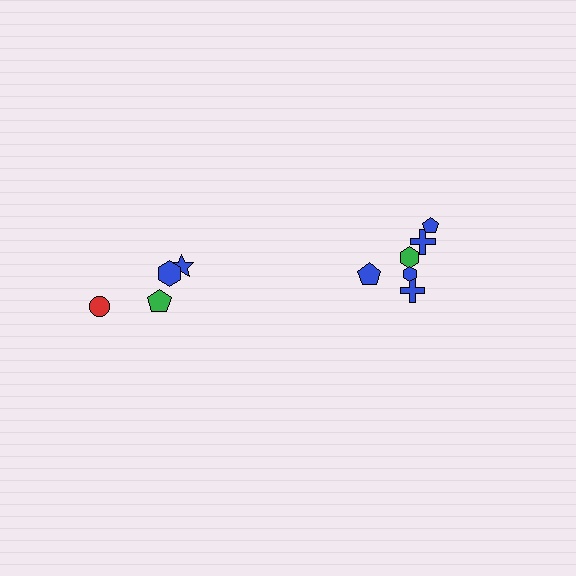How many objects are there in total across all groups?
There are 10 objects.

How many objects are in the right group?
There are 6 objects.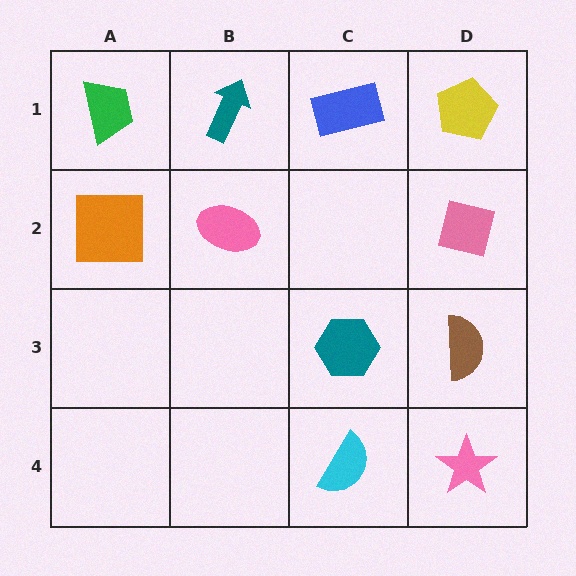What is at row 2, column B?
A pink ellipse.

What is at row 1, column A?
A green trapezoid.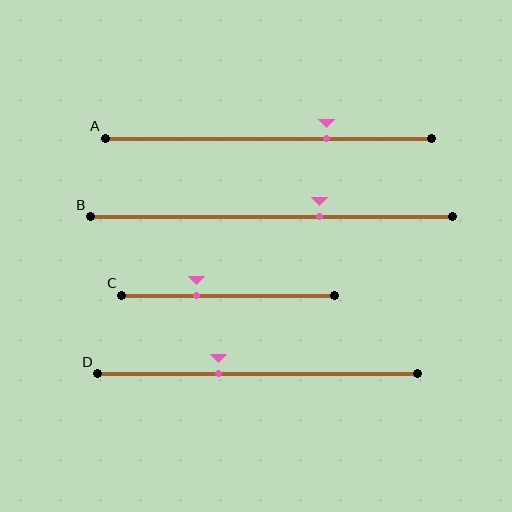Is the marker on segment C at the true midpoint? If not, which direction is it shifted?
No, the marker on segment C is shifted to the left by about 15% of the segment length.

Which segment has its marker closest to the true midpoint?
Segment D has its marker closest to the true midpoint.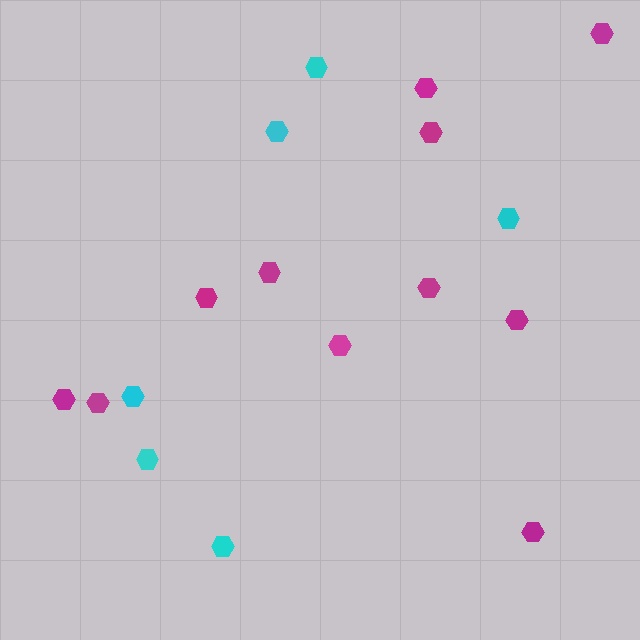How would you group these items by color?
There are 2 groups: one group of cyan hexagons (6) and one group of magenta hexagons (11).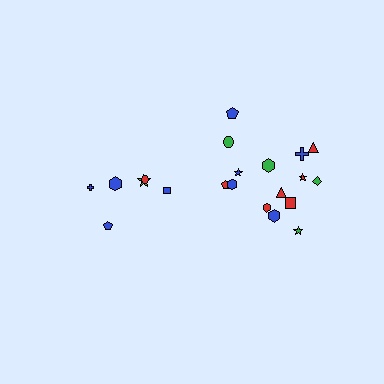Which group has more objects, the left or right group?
The right group.